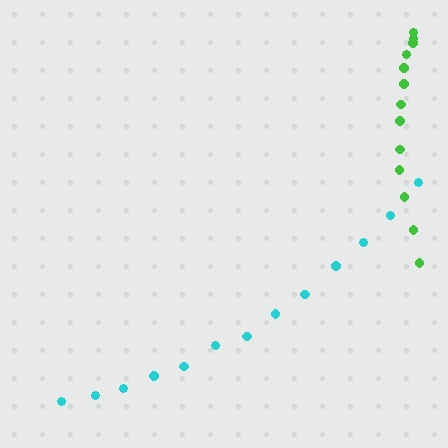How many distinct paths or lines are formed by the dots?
There are 2 distinct paths.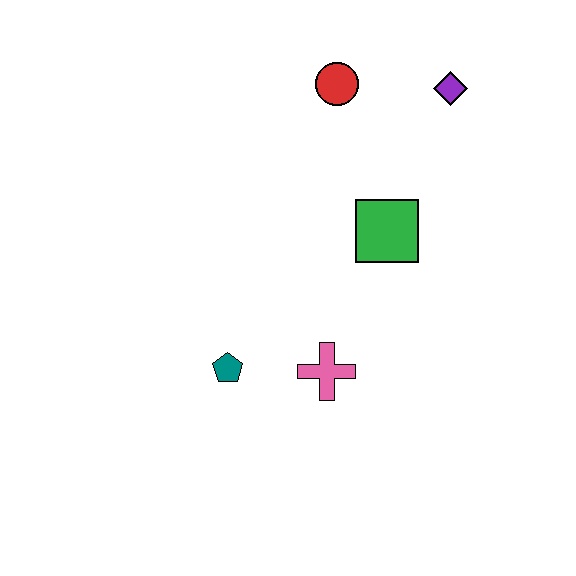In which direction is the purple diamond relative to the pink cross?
The purple diamond is above the pink cross.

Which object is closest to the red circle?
The purple diamond is closest to the red circle.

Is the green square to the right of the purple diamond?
No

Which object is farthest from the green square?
The teal pentagon is farthest from the green square.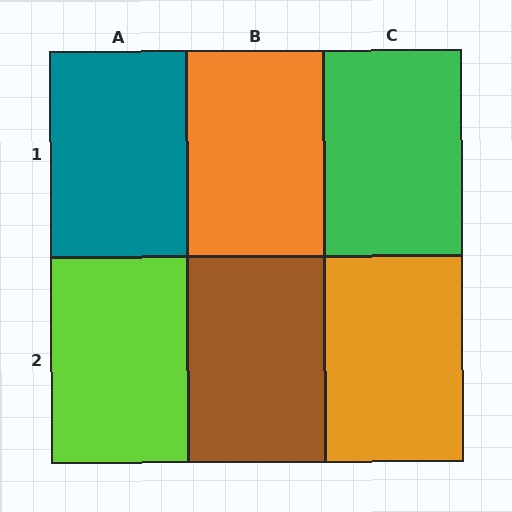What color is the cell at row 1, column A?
Teal.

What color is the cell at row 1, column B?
Orange.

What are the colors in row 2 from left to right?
Lime, brown, orange.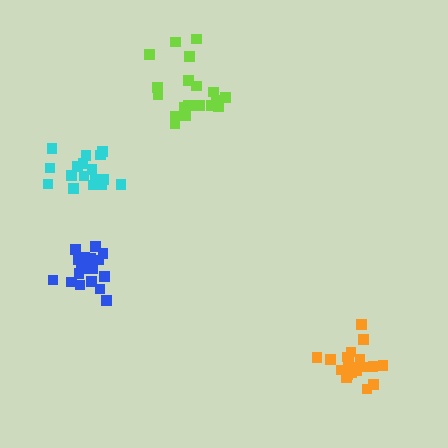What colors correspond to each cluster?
The clusters are colored: lime, cyan, blue, orange.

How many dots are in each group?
Group 1: 19 dots, Group 2: 17 dots, Group 3: 19 dots, Group 4: 21 dots (76 total).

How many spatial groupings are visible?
There are 4 spatial groupings.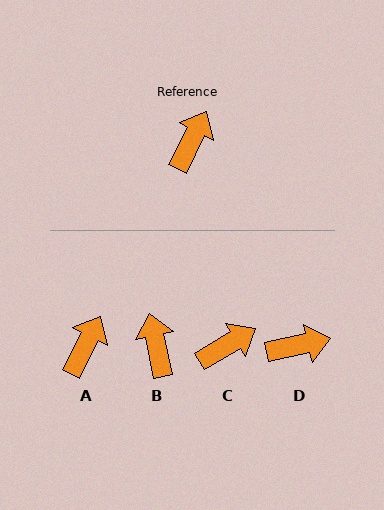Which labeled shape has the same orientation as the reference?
A.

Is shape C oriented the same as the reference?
No, it is off by about 33 degrees.